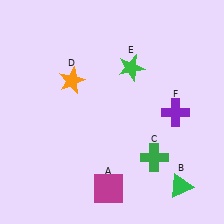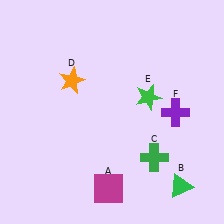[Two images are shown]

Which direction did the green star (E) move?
The green star (E) moved down.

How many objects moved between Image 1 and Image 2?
1 object moved between the two images.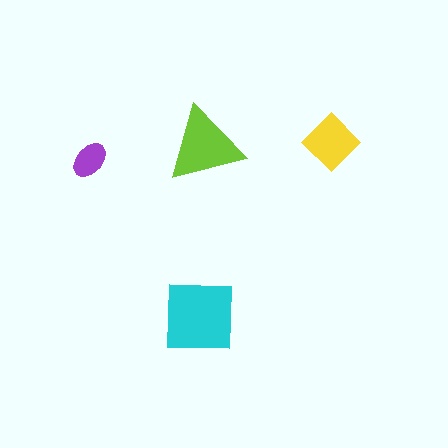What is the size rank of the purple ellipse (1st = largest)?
4th.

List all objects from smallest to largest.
The purple ellipse, the yellow diamond, the lime triangle, the cyan square.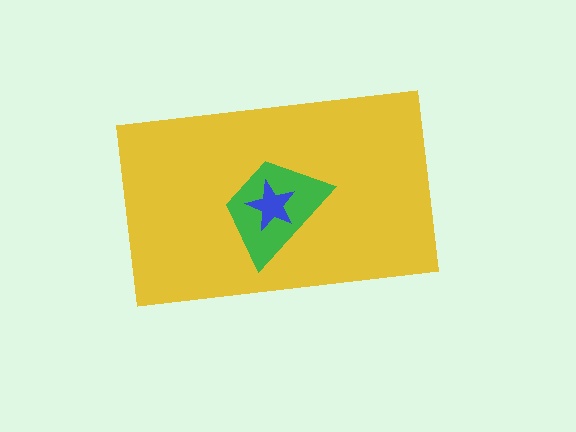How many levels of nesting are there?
3.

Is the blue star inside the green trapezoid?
Yes.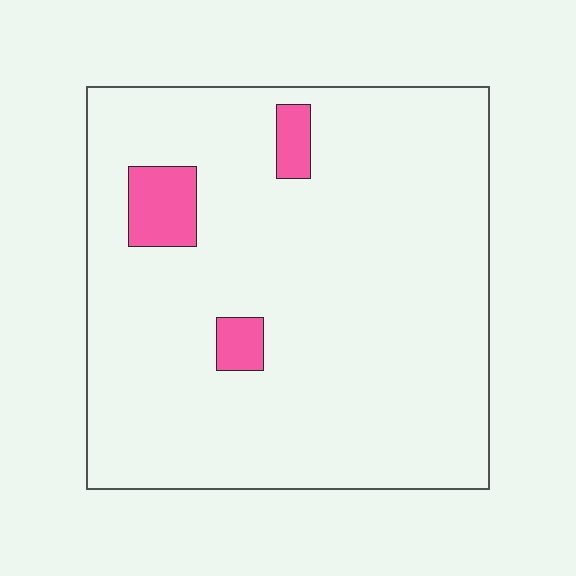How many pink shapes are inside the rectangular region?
3.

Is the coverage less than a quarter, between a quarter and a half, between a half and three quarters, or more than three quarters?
Less than a quarter.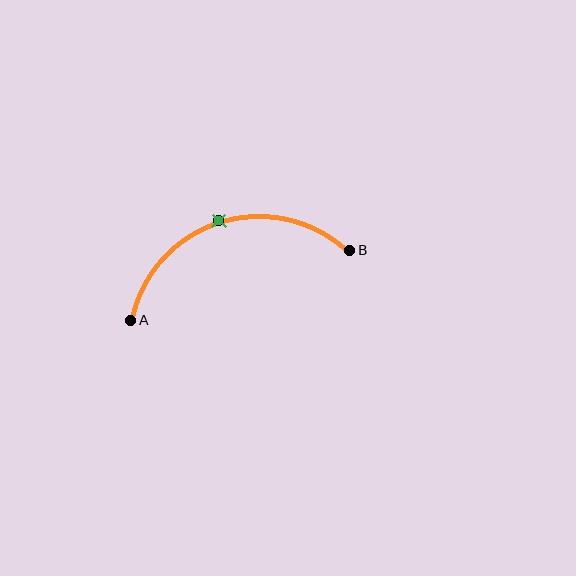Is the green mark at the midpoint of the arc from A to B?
Yes. The green mark lies on the arc at equal arc-length from both A and B — it is the arc midpoint.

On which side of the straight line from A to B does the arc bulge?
The arc bulges above the straight line connecting A and B.